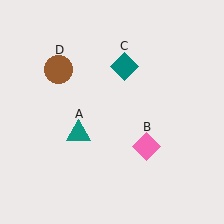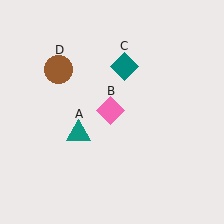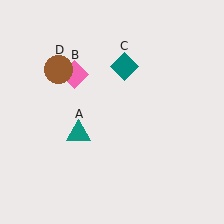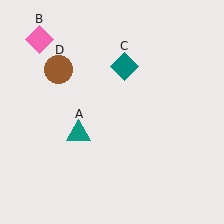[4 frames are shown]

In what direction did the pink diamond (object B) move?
The pink diamond (object B) moved up and to the left.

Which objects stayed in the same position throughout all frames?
Teal triangle (object A) and teal diamond (object C) and brown circle (object D) remained stationary.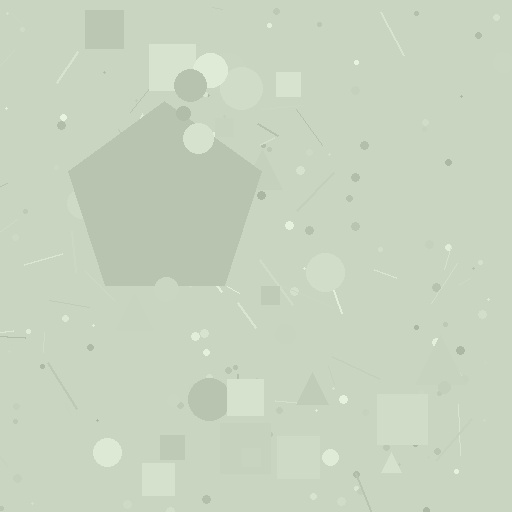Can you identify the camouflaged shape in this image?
The camouflaged shape is a pentagon.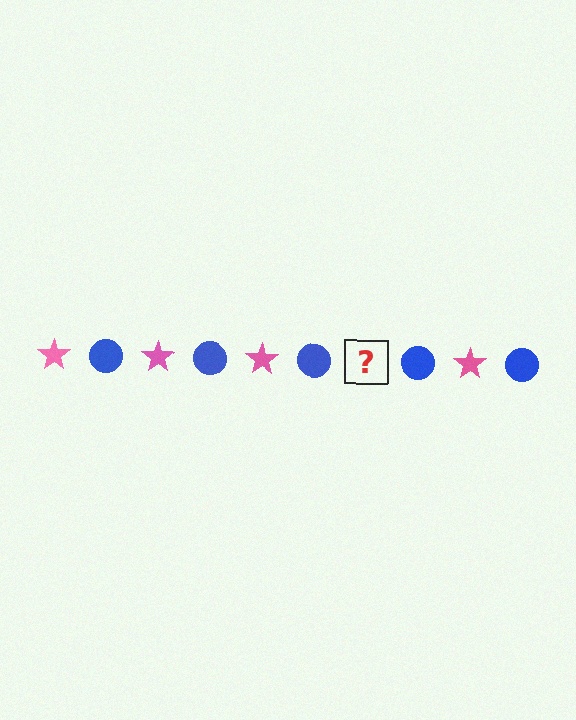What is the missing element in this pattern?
The missing element is a pink star.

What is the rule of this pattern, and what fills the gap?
The rule is that the pattern alternates between pink star and blue circle. The gap should be filled with a pink star.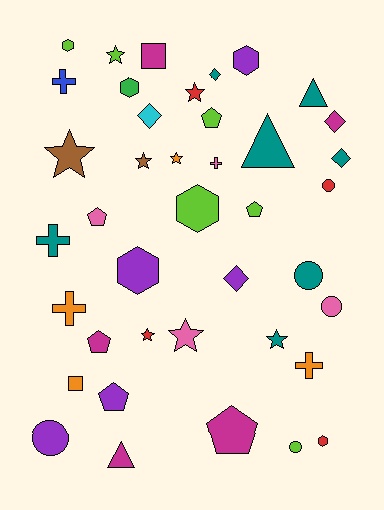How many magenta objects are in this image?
There are 5 magenta objects.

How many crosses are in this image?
There are 5 crosses.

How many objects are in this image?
There are 40 objects.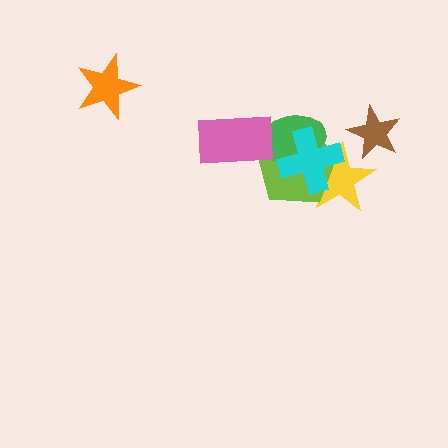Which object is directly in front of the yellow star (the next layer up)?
The lime pentagon is directly in front of the yellow star.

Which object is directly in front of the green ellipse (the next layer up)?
The cyan cross is directly in front of the green ellipse.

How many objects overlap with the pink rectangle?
2 objects overlap with the pink rectangle.